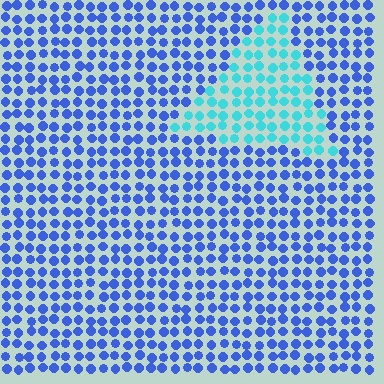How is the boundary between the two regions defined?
The boundary is defined purely by a slight shift in hue (about 46 degrees). Spacing, size, and orientation are identical on both sides.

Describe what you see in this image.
The image is filled with small blue elements in a uniform arrangement. A triangle-shaped region is visible where the elements are tinted to a slightly different hue, forming a subtle color boundary.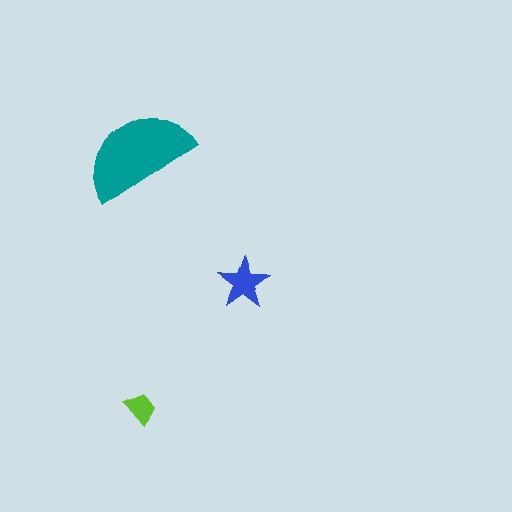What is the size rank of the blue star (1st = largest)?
2nd.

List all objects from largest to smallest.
The teal semicircle, the blue star, the lime trapezoid.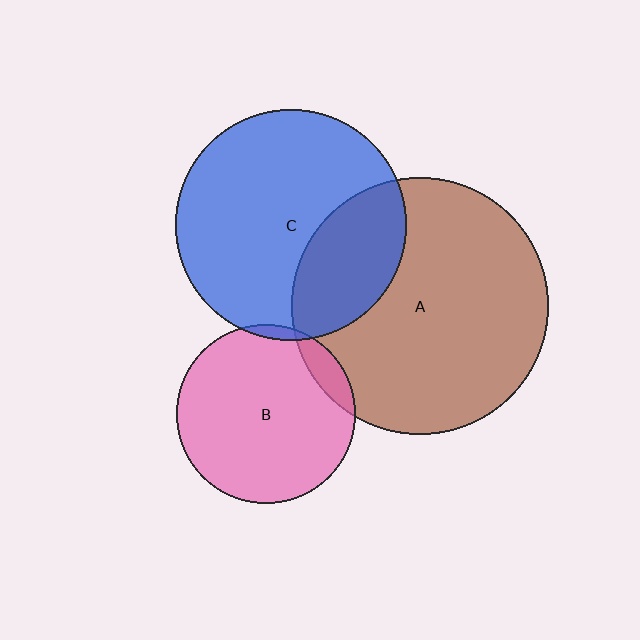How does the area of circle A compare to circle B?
Approximately 2.1 times.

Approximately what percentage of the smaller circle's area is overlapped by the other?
Approximately 5%.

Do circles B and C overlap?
Yes.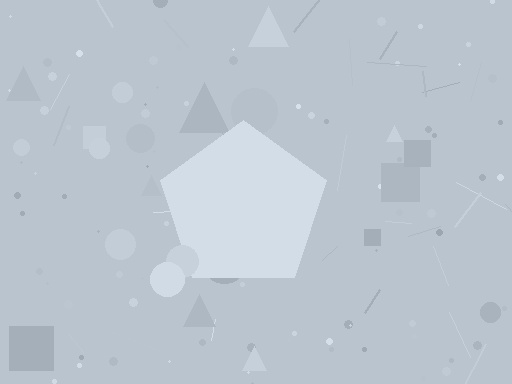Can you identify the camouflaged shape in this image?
The camouflaged shape is a pentagon.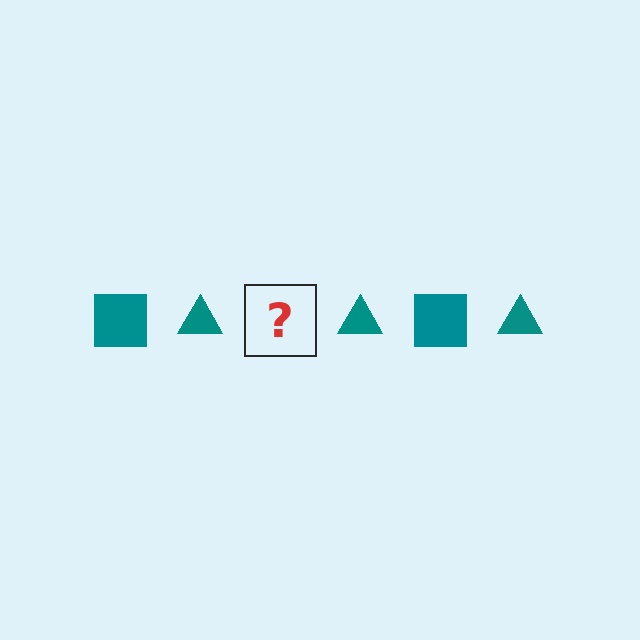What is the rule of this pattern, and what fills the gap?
The rule is that the pattern cycles through square, triangle shapes in teal. The gap should be filled with a teal square.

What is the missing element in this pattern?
The missing element is a teal square.